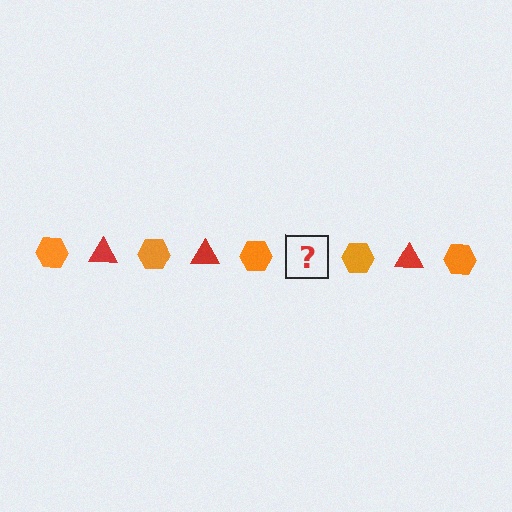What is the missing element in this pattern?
The missing element is a red triangle.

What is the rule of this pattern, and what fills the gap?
The rule is that the pattern alternates between orange hexagon and red triangle. The gap should be filled with a red triangle.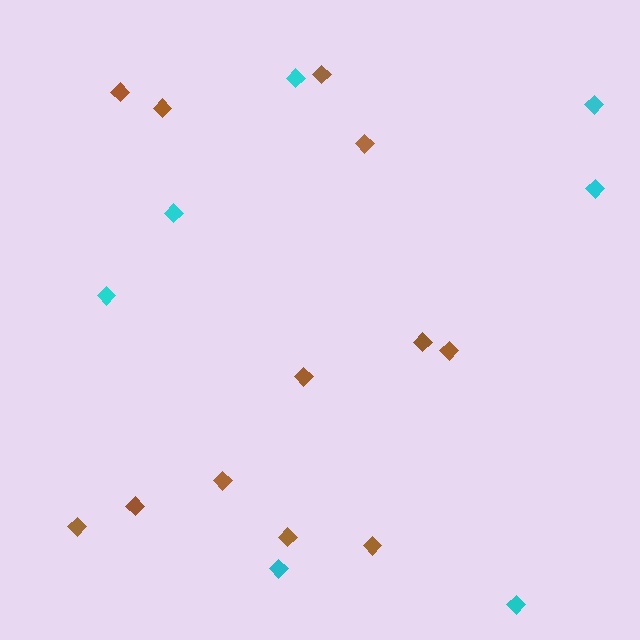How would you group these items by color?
There are 2 groups: one group of brown diamonds (12) and one group of cyan diamonds (7).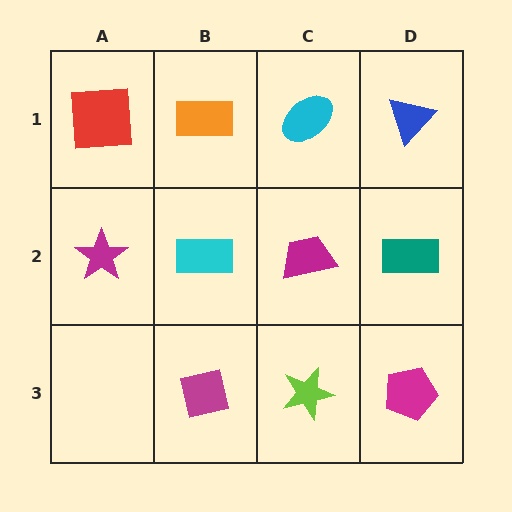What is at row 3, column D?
A magenta pentagon.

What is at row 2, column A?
A magenta star.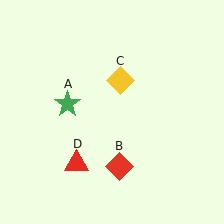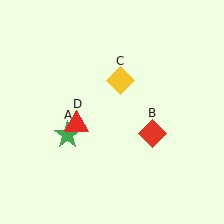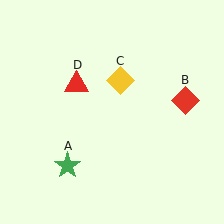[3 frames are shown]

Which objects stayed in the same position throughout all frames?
Yellow diamond (object C) remained stationary.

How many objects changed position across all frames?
3 objects changed position: green star (object A), red diamond (object B), red triangle (object D).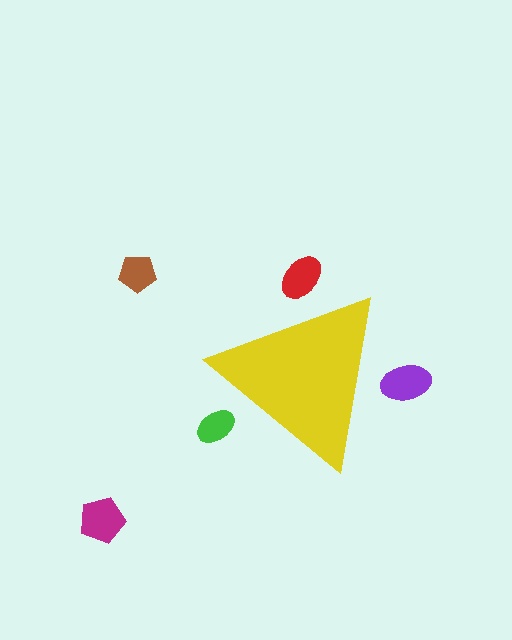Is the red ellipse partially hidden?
Yes, the red ellipse is partially hidden behind the yellow triangle.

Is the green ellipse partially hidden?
Yes, the green ellipse is partially hidden behind the yellow triangle.